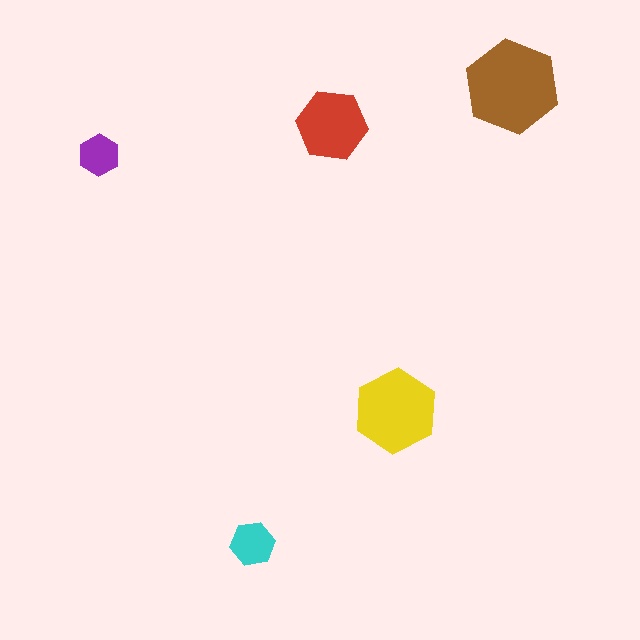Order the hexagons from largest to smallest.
the brown one, the yellow one, the red one, the cyan one, the purple one.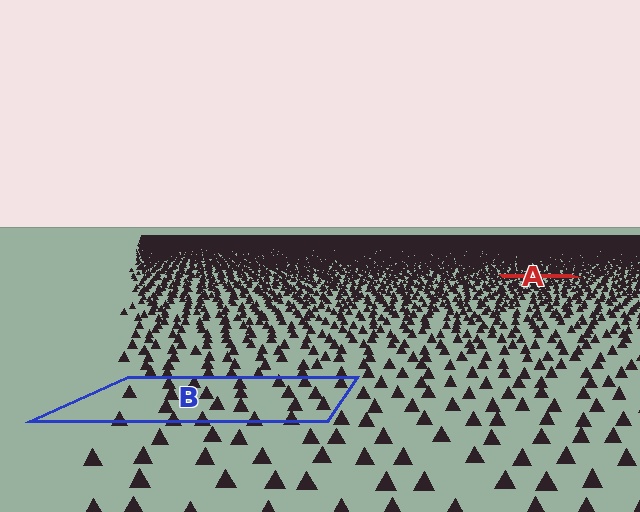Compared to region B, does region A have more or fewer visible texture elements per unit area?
Region A has more texture elements per unit area — they are packed more densely because it is farther away.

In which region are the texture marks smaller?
The texture marks are smaller in region A, because it is farther away.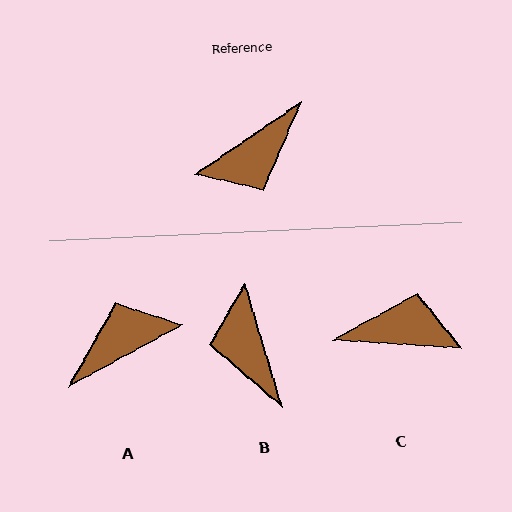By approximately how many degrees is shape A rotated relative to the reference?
Approximately 174 degrees counter-clockwise.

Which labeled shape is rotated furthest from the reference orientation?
A, about 174 degrees away.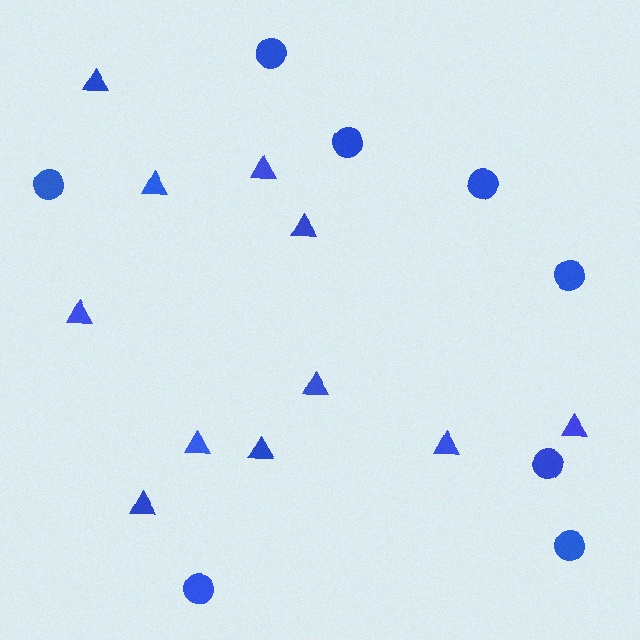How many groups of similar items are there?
There are 2 groups: one group of circles (8) and one group of triangles (11).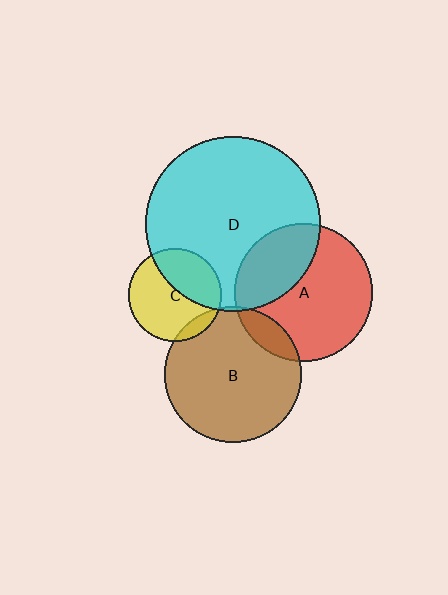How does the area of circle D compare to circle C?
Approximately 3.6 times.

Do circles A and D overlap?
Yes.